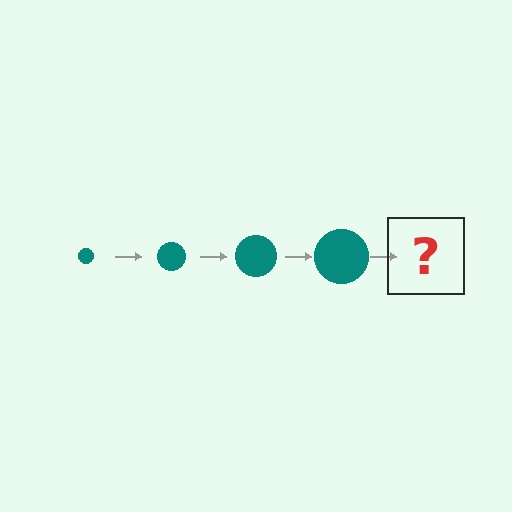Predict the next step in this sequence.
The next step is a teal circle, larger than the previous one.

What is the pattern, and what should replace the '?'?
The pattern is that the circle gets progressively larger each step. The '?' should be a teal circle, larger than the previous one.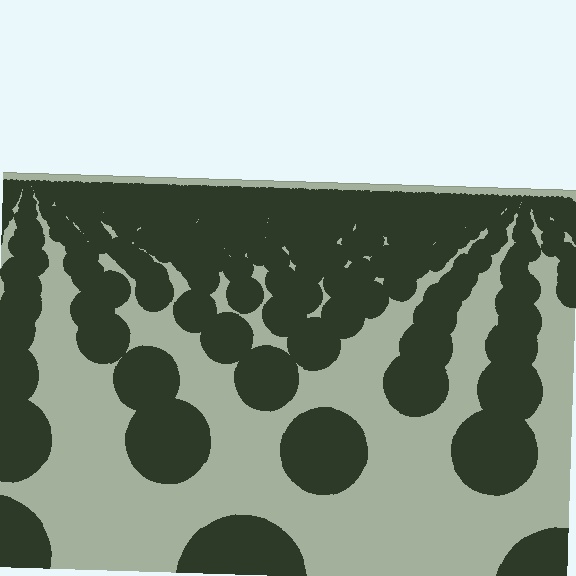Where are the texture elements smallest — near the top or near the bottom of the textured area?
Near the top.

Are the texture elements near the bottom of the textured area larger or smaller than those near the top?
Larger. Near the bottom, elements are closer to the viewer and appear at a bigger on-screen size.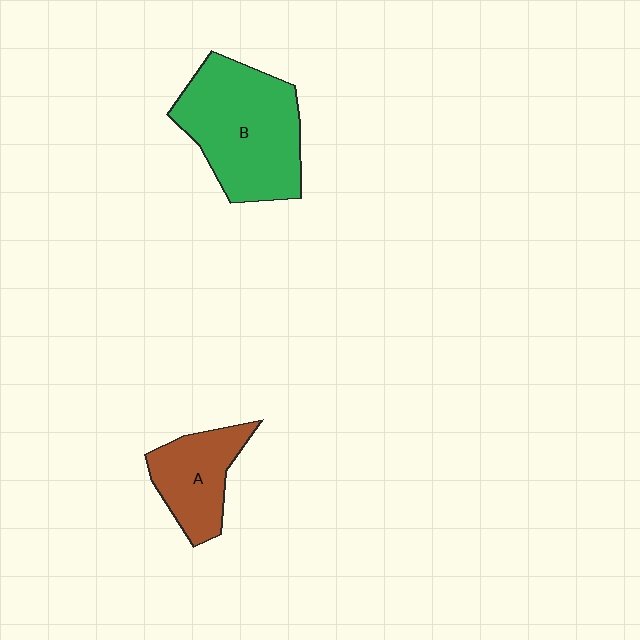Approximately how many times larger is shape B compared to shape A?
Approximately 1.9 times.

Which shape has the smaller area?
Shape A (brown).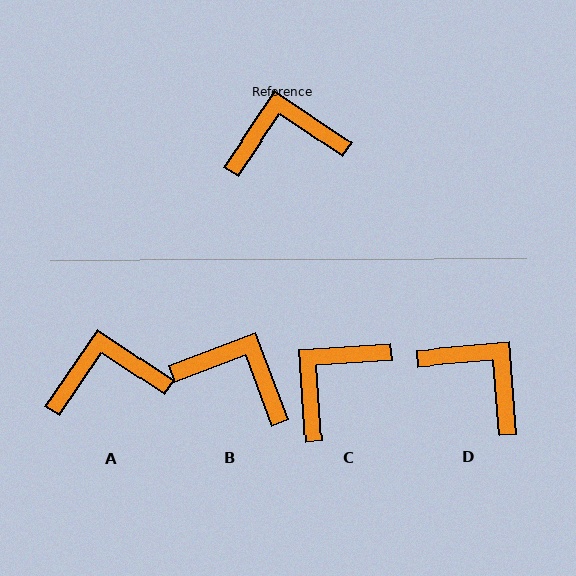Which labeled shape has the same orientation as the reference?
A.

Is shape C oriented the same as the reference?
No, it is off by about 38 degrees.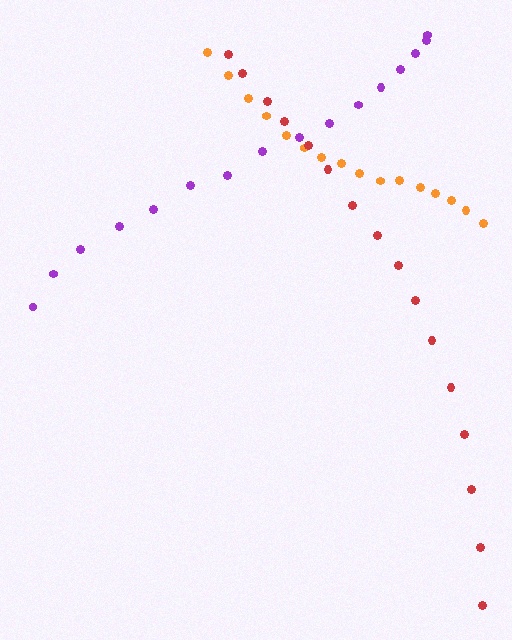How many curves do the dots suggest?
There are 3 distinct paths.